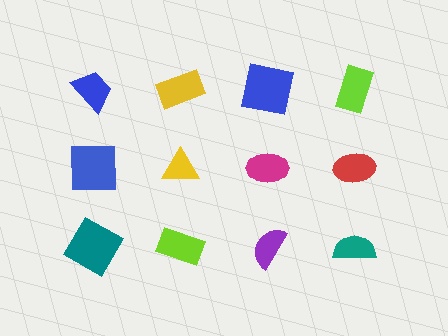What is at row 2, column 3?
A magenta ellipse.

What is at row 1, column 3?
A blue square.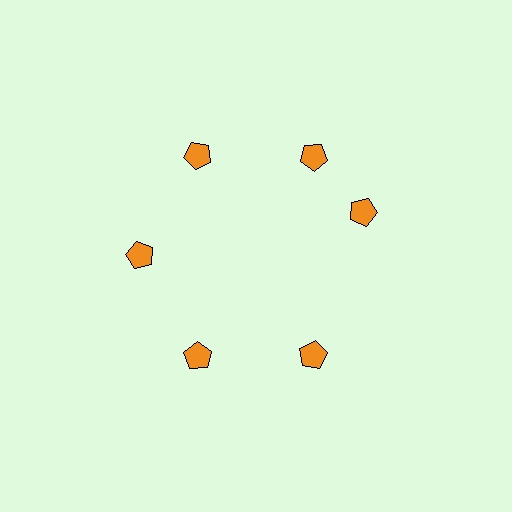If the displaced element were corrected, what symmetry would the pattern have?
It would have 6-fold rotational symmetry — the pattern would map onto itself every 60 degrees.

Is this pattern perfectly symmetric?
No. The 6 orange pentagons are arranged in a ring, but one element near the 3 o'clock position is rotated out of alignment along the ring, breaking the 6-fold rotational symmetry.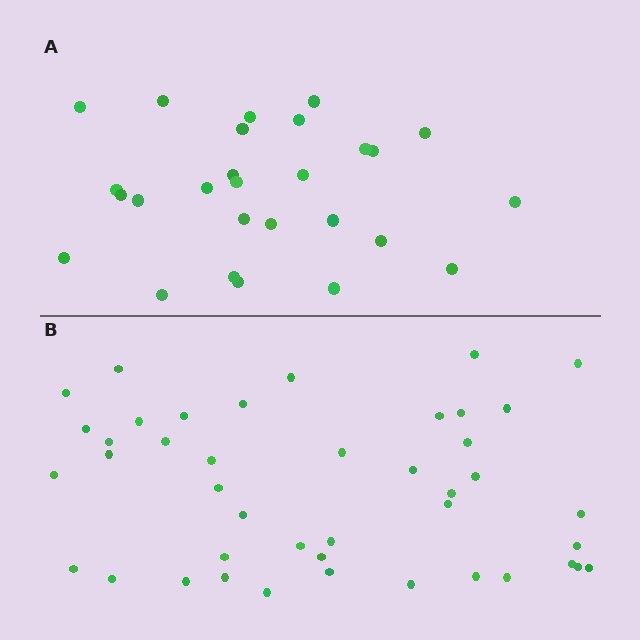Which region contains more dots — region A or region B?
Region B (the bottom region) has more dots.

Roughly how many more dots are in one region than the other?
Region B has approximately 15 more dots than region A.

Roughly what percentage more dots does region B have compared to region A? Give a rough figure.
About 60% more.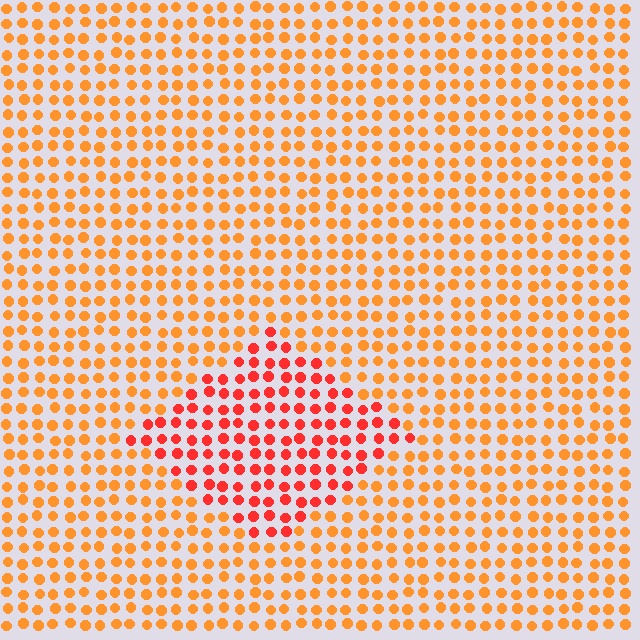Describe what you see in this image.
The image is filled with small orange elements in a uniform arrangement. A diamond-shaped region is visible where the elements are tinted to a slightly different hue, forming a subtle color boundary.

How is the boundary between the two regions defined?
The boundary is defined purely by a slight shift in hue (about 30 degrees). Spacing, size, and orientation are identical on both sides.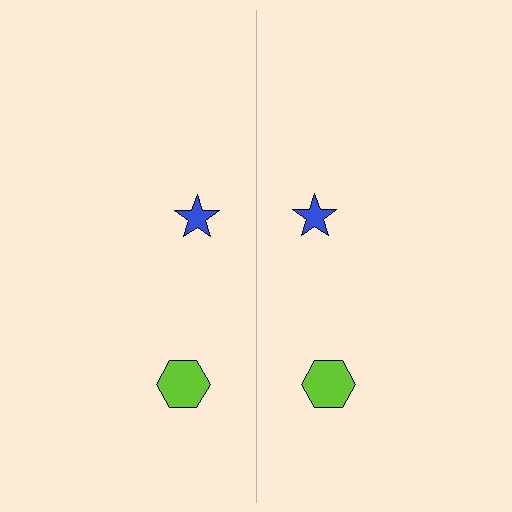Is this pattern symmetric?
Yes, this pattern has bilateral (reflection) symmetry.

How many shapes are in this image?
There are 4 shapes in this image.